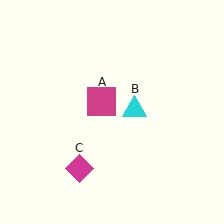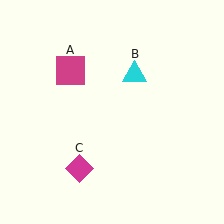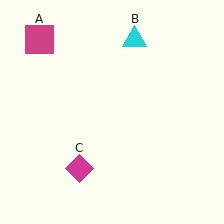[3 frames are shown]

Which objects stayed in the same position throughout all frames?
Magenta diamond (object C) remained stationary.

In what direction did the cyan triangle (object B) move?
The cyan triangle (object B) moved up.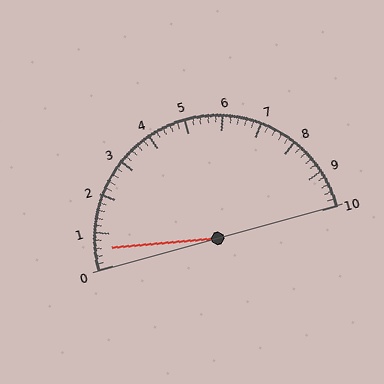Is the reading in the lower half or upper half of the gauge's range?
The reading is in the lower half of the range (0 to 10).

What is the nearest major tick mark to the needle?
The nearest major tick mark is 1.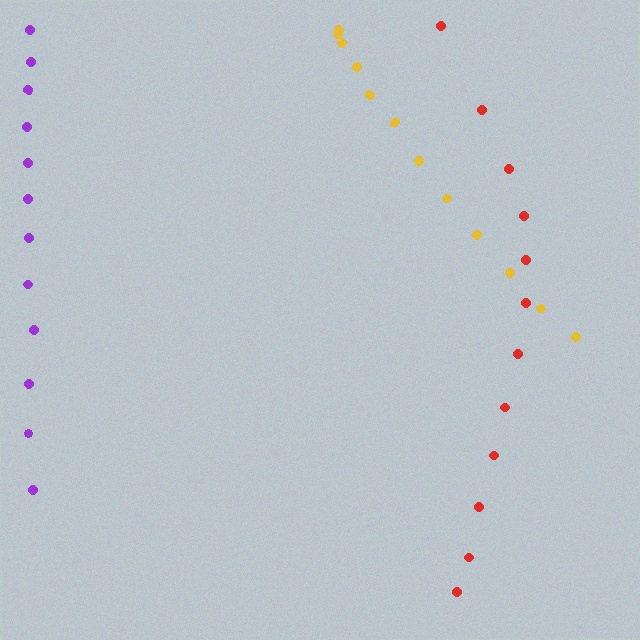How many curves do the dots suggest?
There are 3 distinct paths.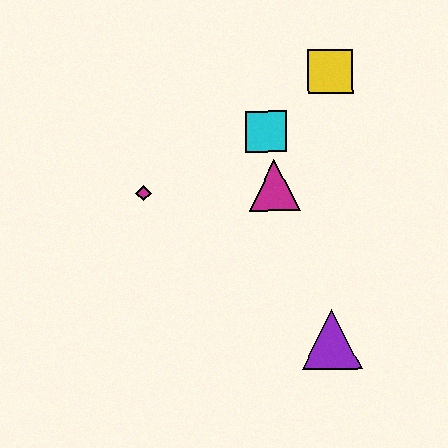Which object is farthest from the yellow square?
The purple triangle is farthest from the yellow square.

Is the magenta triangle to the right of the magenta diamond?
Yes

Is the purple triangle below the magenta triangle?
Yes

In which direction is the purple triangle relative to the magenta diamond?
The purple triangle is to the right of the magenta diamond.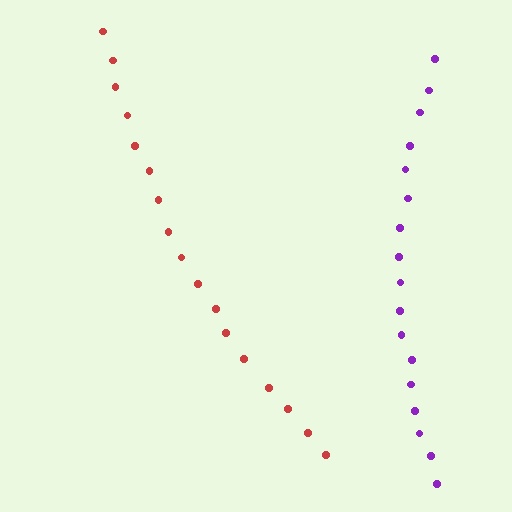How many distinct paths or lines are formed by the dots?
There are 2 distinct paths.